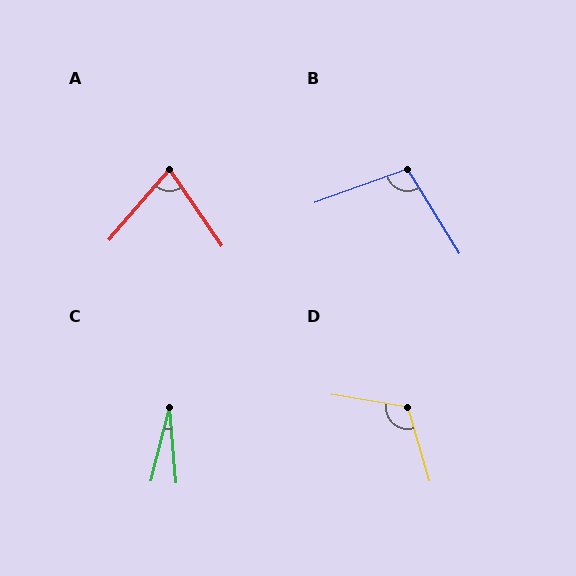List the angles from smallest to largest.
C (19°), A (75°), B (102°), D (116°).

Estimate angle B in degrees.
Approximately 102 degrees.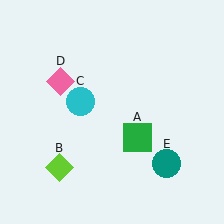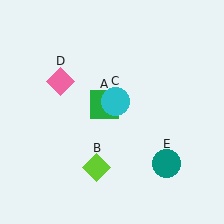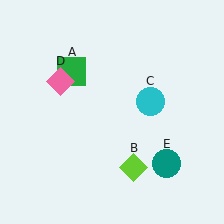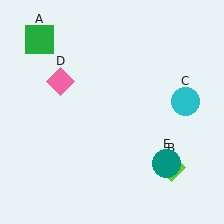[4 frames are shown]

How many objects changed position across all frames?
3 objects changed position: green square (object A), lime diamond (object B), cyan circle (object C).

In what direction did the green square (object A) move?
The green square (object A) moved up and to the left.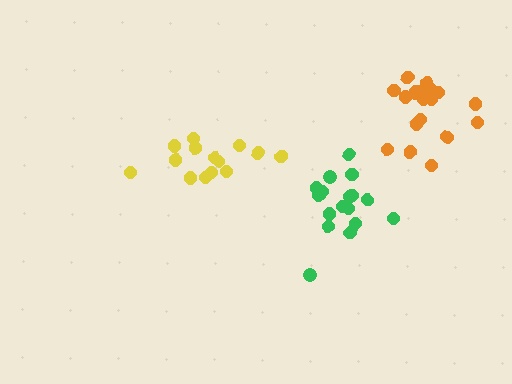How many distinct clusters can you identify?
There are 3 distinct clusters.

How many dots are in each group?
Group 1: 18 dots, Group 2: 14 dots, Group 3: 20 dots (52 total).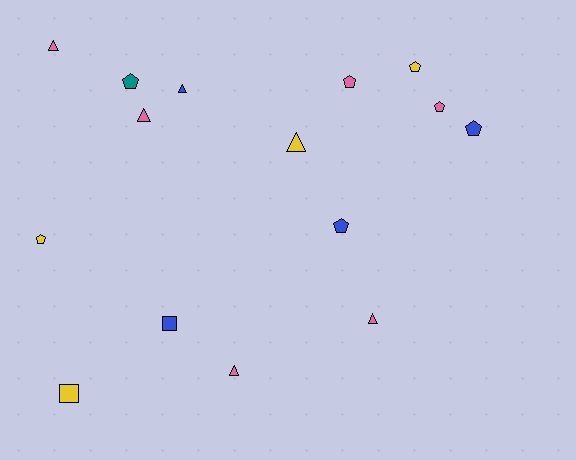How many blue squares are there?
There is 1 blue square.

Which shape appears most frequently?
Pentagon, with 7 objects.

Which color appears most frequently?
Pink, with 6 objects.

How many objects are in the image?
There are 15 objects.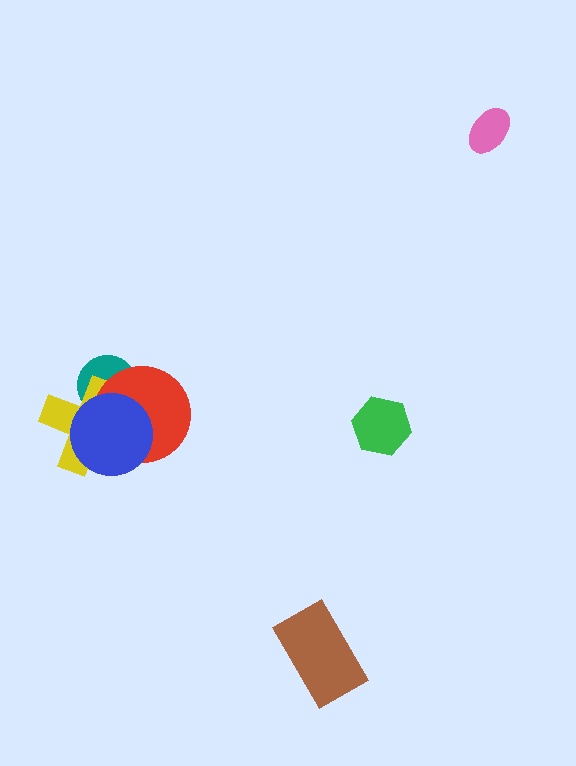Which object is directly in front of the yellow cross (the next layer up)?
The red circle is directly in front of the yellow cross.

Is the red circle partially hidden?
Yes, it is partially covered by another shape.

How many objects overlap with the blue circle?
3 objects overlap with the blue circle.